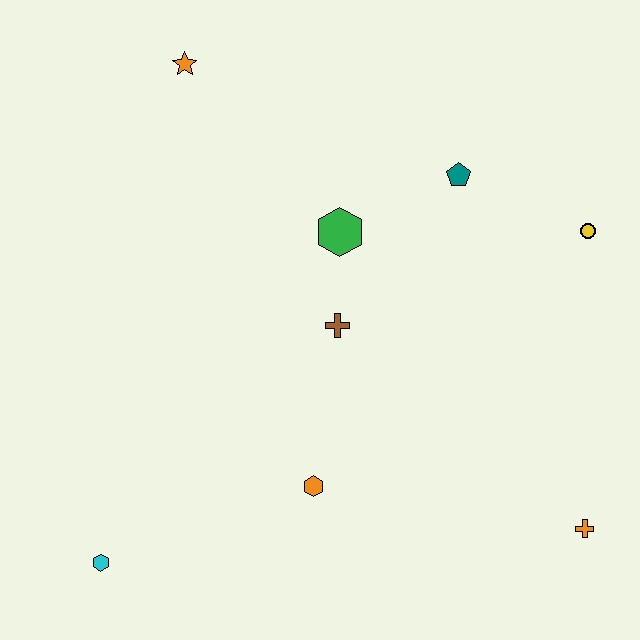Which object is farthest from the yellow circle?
The cyan hexagon is farthest from the yellow circle.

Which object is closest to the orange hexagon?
The brown cross is closest to the orange hexagon.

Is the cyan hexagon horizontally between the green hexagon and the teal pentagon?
No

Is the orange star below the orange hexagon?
No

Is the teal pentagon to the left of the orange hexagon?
No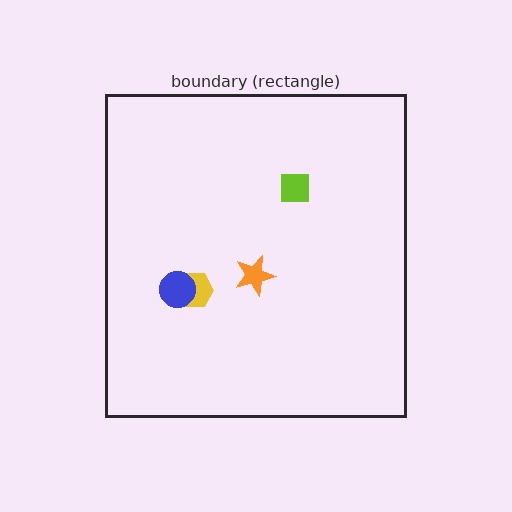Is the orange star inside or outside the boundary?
Inside.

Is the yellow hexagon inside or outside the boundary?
Inside.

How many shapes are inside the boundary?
4 inside, 0 outside.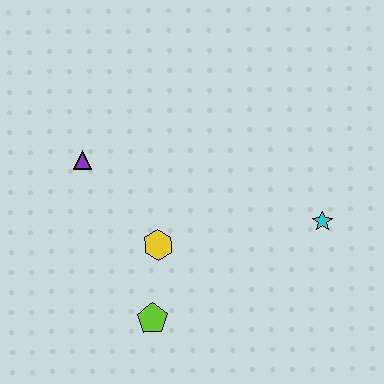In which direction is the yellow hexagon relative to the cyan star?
The yellow hexagon is to the left of the cyan star.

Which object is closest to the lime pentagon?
The yellow hexagon is closest to the lime pentagon.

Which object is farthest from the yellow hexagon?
The cyan star is farthest from the yellow hexagon.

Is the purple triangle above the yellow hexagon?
Yes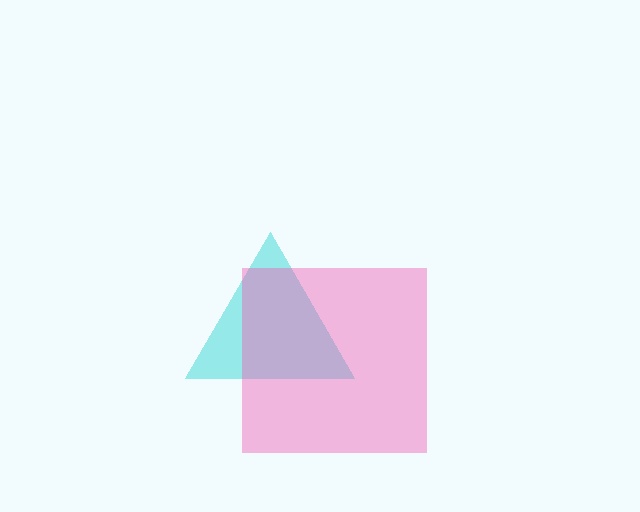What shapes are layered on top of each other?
The layered shapes are: a cyan triangle, a pink square.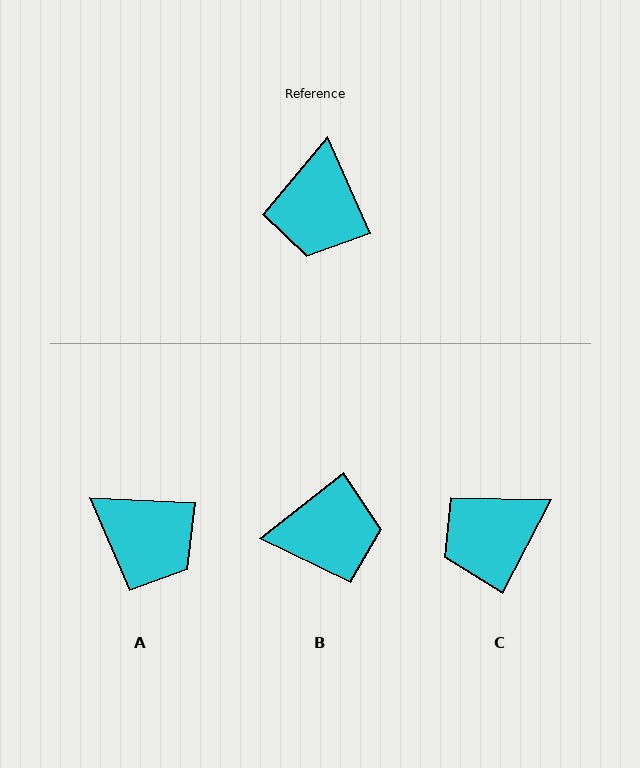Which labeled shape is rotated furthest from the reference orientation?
B, about 103 degrees away.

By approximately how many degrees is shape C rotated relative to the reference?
Approximately 52 degrees clockwise.